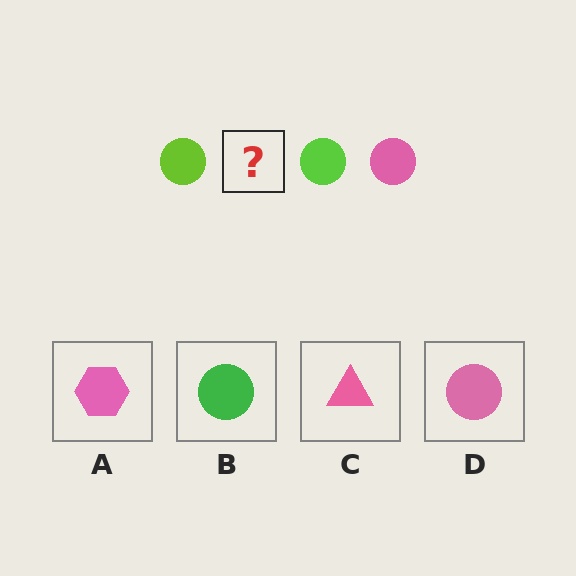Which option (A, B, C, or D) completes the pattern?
D.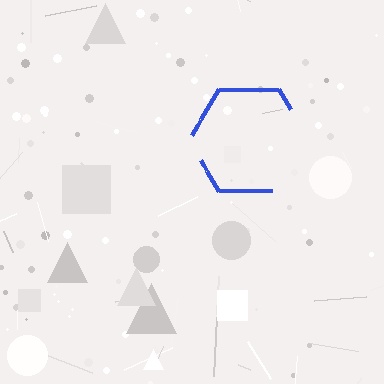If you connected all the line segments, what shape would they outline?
They would outline a hexagon.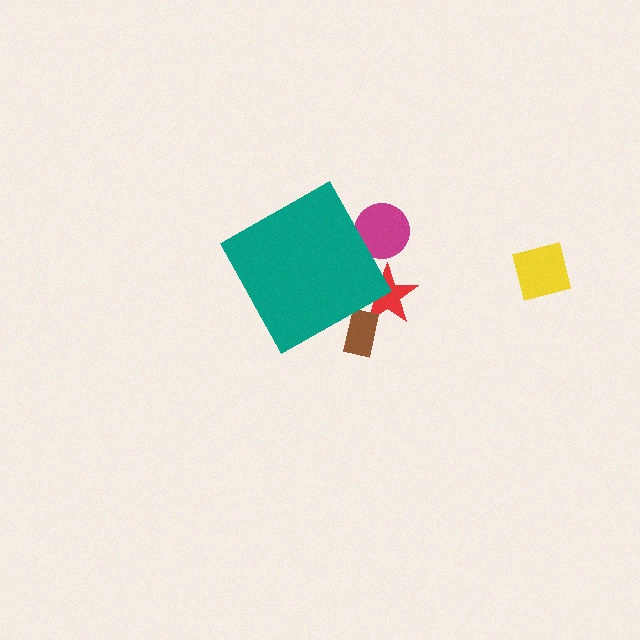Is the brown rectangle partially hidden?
Yes, the brown rectangle is partially hidden behind the teal diamond.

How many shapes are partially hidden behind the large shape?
3 shapes are partially hidden.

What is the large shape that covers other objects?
A teal diamond.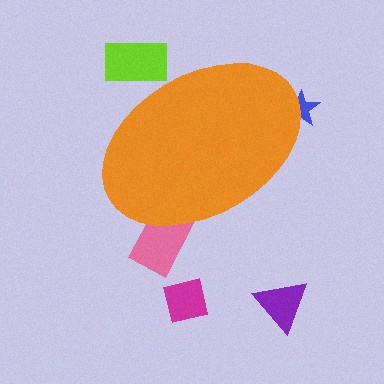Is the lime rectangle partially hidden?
Yes, the lime rectangle is partially hidden behind the orange ellipse.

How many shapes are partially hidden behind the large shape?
3 shapes are partially hidden.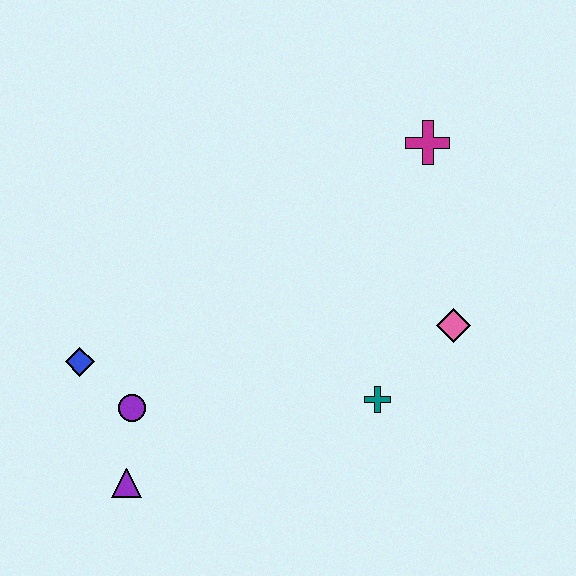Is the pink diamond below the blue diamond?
No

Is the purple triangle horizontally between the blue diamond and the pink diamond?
Yes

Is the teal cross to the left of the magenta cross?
Yes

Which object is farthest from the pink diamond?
The blue diamond is farthest from the pink diamond.